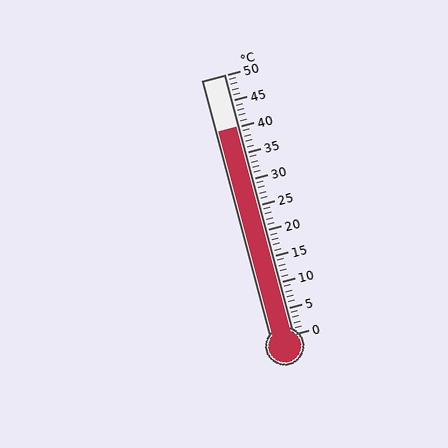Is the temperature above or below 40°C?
The temperature is at 40°C.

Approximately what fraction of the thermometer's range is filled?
The thermometer is filled to approximately 80% of its range.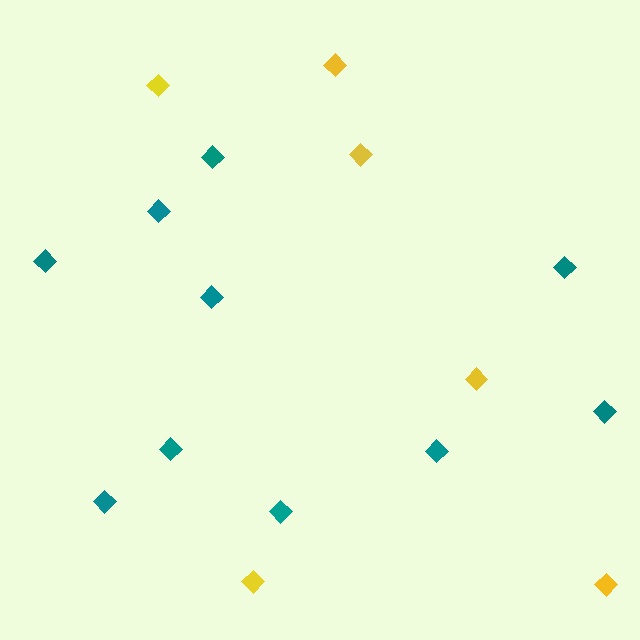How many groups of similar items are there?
There are 2 groups: one group of yellow diamonds (6) and one group of teal diamonds (10).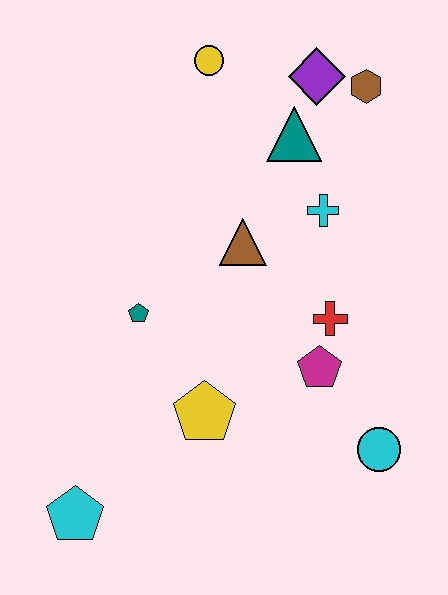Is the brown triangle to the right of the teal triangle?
No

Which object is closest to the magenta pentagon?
The red cross is closest to the magenta pentagon.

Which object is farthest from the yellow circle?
The cyan pentagon is farthest from the yellow circle.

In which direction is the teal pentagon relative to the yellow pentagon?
The teal pentagon is above the yellow pentagon.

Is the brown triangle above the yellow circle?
No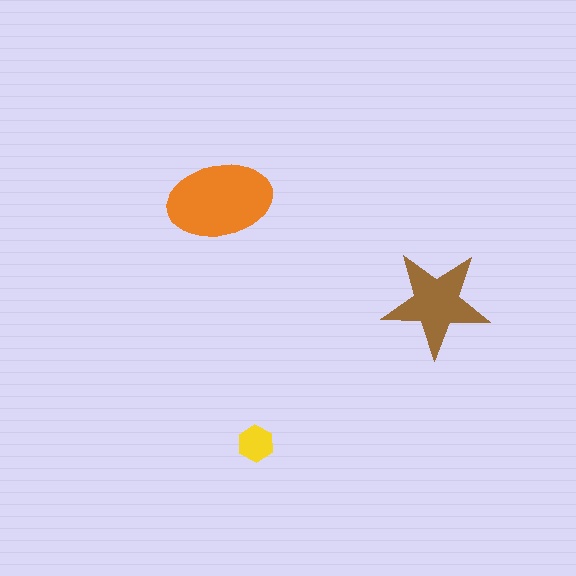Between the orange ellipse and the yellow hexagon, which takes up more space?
The orange ellipse.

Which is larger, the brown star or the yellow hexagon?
The brown star.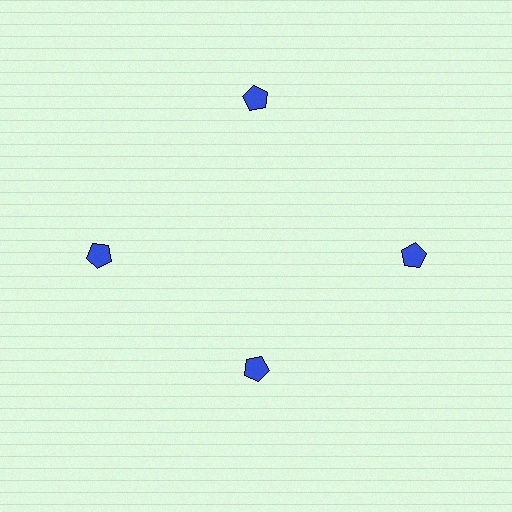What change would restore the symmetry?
The symmetry would be restored by moving it outward, back onto the ring so that all 4 pentagons sit at equal angles and equal distance from the center.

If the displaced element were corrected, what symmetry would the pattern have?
It would have 4-fold rotational symmetry — the pattern would map onto itself every 90 degrees.